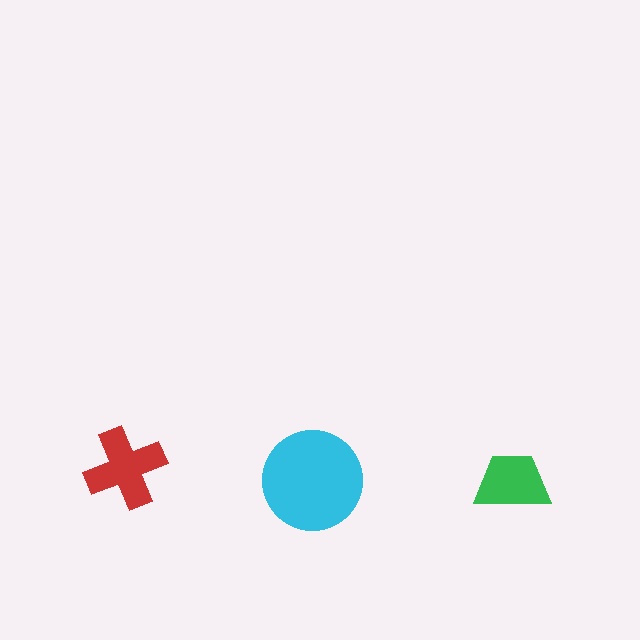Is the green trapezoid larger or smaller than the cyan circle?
Smaller.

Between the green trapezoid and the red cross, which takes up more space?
The red cross.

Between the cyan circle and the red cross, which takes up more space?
The cyan circle.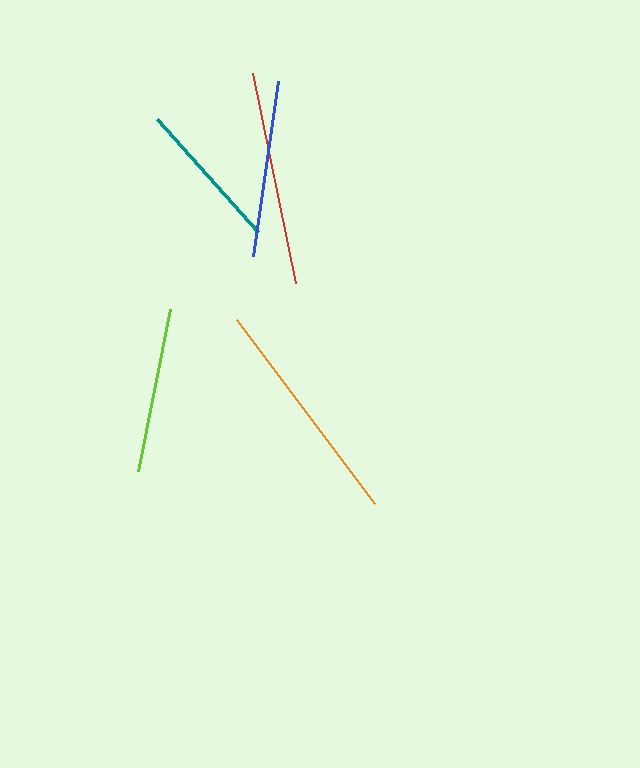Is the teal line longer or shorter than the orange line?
The orange line is longer than the teal line.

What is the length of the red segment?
The red segment is approximately 214 pixels long.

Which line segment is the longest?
The orange line is the longest at approximately 230 pixels.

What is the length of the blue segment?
The blue segment is approximately 176 pixels long.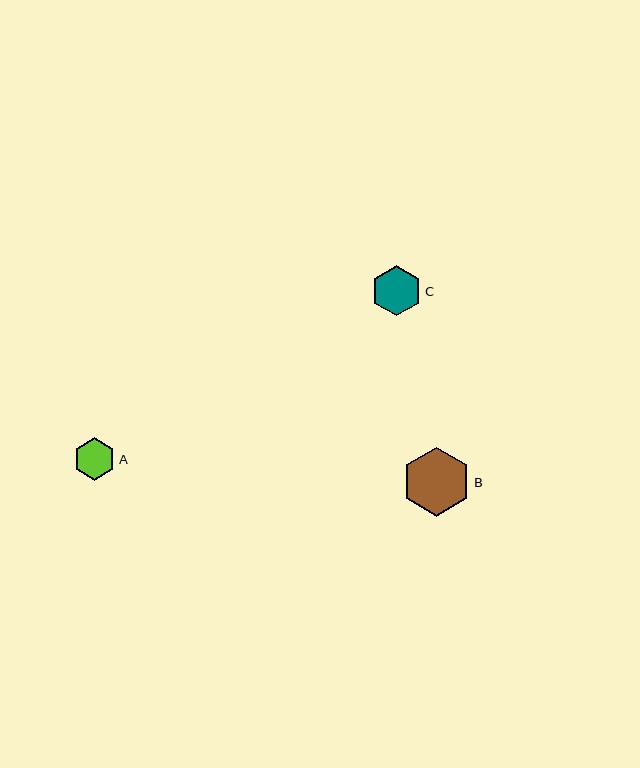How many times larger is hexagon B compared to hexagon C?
Hexagon B is approximately 1.4 times the size of hexagon C.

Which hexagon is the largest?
Hexagon B is the largest with a size of approximately 69 pixels.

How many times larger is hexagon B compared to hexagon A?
Hexagon B is approximately 1.6 times the size of hexagon A.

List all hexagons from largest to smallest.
From largest to smallest: B, C, A.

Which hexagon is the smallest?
Hexagon A is the smallest with a size of approximately 43 pixels.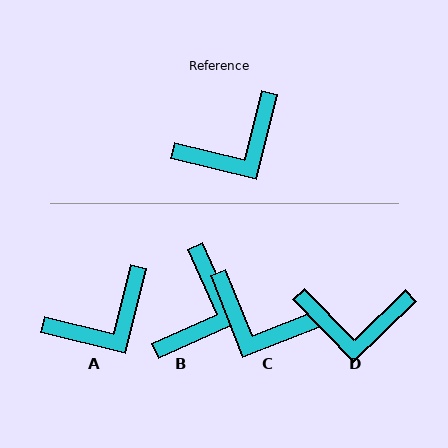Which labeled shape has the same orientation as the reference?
A.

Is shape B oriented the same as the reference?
No, it is off by about 38 degrees.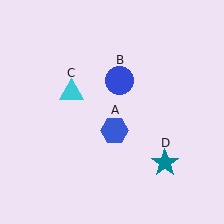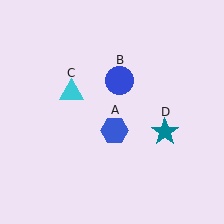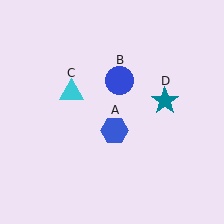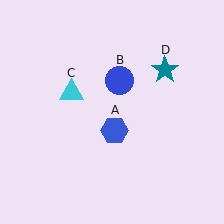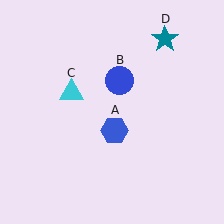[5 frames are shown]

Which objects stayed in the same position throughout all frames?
Blue hexagon (object A) and blue circle (object B) and cyan triangle (object C) remained stationary.